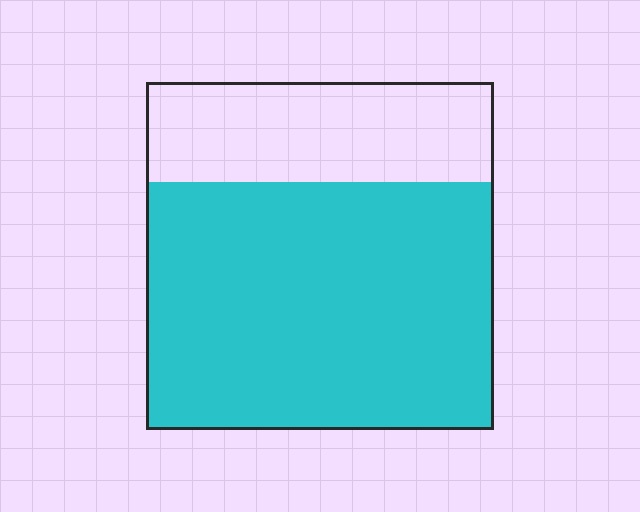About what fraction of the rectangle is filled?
About three quarters (3/4).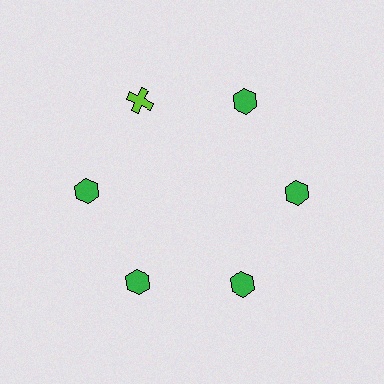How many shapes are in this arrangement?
There are 6 shapes arranged in a ring pattern.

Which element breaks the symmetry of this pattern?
The lime cross at roughly the 11 o'clock position breaks the symmetry. All other shapes are green hexagons.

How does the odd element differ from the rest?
It differs in both color (lime instead of green) and shape (cross instead of hexagon).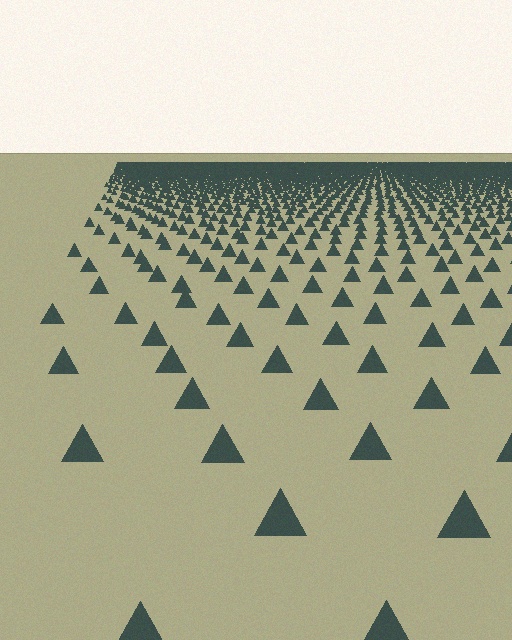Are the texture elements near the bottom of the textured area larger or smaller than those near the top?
Larger. Near the bottom, elements are closer to the viewer and appear at a bigger on-screen size.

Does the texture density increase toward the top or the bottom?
Density increases toward the top.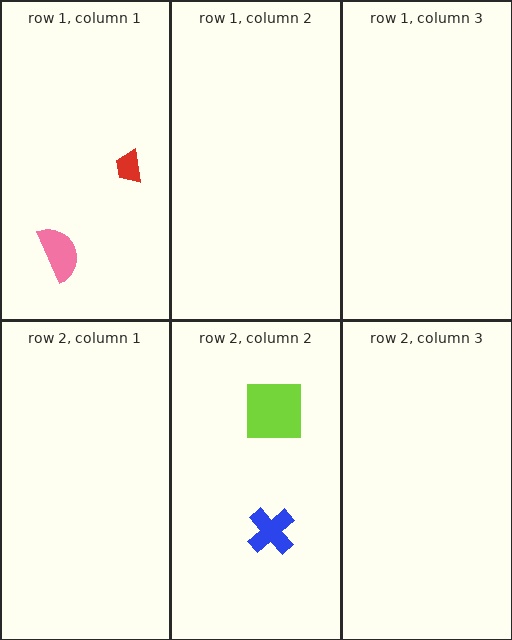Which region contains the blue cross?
The row 2, column 2 region.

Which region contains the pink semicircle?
The row 1, column 1 region.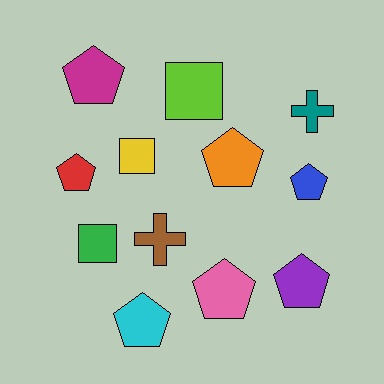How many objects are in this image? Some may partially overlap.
There are 12 objects.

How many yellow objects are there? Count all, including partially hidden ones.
There is 1 yellow object.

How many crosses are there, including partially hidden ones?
There are 2 crosses.